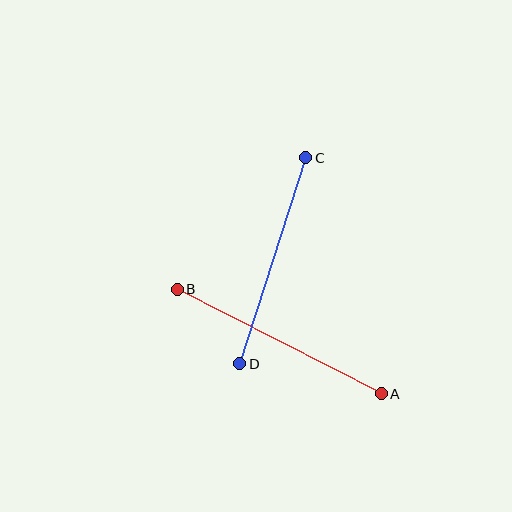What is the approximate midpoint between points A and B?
The midpoint is at approximately (279, 341) pixels.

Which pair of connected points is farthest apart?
Points A and B are farthest apart.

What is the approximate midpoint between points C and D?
The midpoint is at approximately (273, 261) pixels.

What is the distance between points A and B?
The distance is approximately 229 pixels.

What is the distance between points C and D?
The distance is approximately 216 pixels.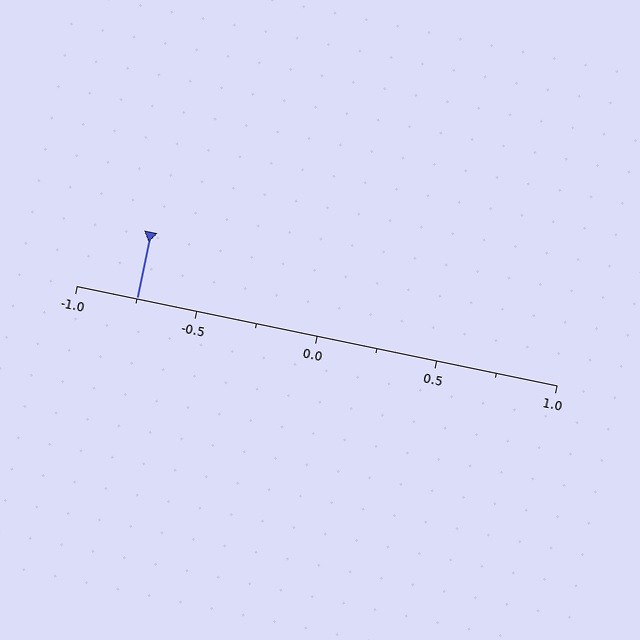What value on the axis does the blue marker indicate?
The marker indicates approximately -0.75.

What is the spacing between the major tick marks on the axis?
The major ticks are spaced 0.5 apart.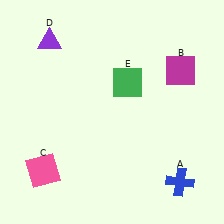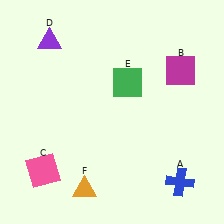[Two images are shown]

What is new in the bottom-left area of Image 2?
An orange triangle (F) was added in the bottom-left area of Image 2.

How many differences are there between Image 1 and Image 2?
There is 1 difference between the two images.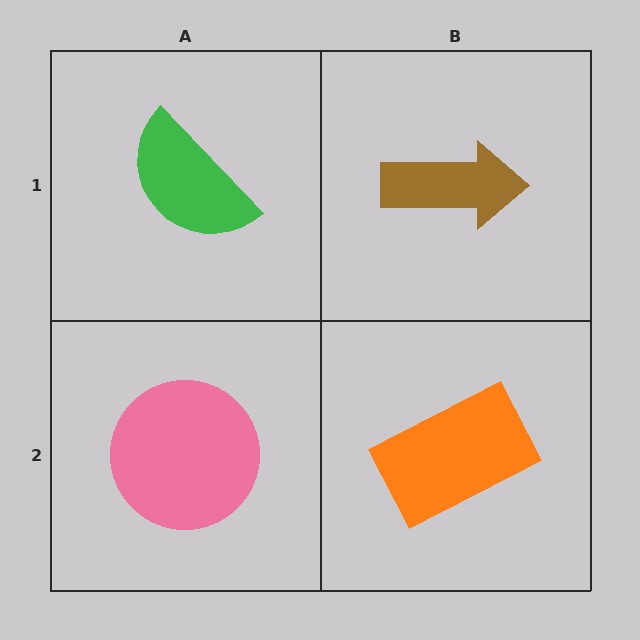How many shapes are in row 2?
2 shapes.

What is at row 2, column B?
An orange rectangle.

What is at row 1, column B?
A brown arrow.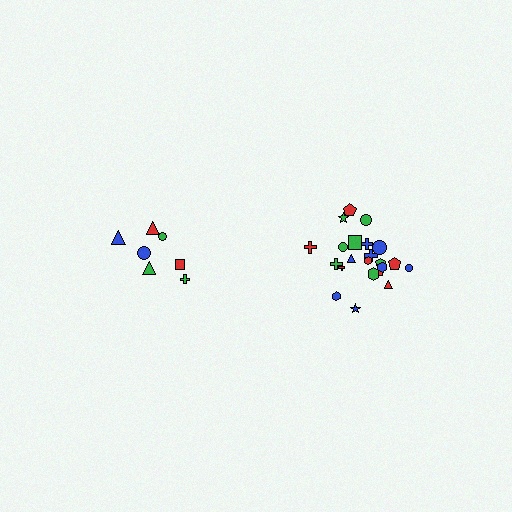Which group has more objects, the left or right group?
The right group.